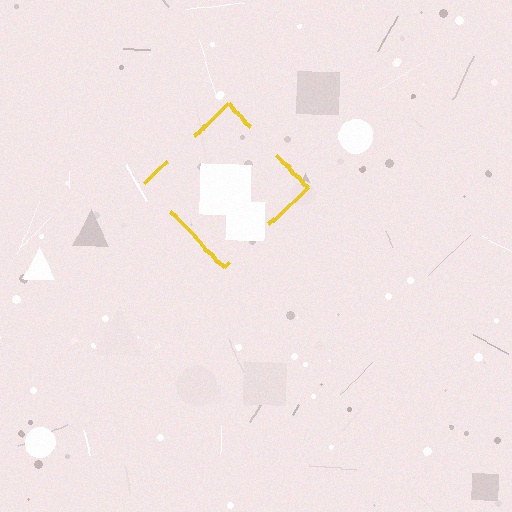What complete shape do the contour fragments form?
The contour fragments form a diamond.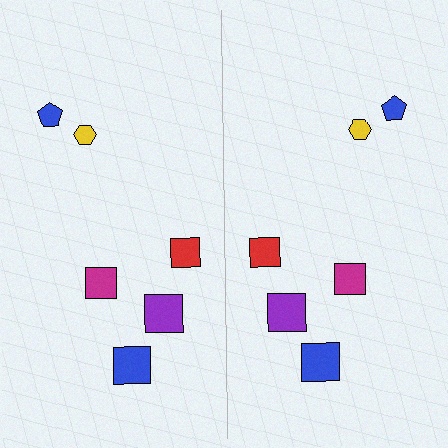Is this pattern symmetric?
Yes, this pattern has bilateral (reflection) symmetry.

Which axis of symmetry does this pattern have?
The pattern has a vertical axis of symmetry running through the center of the image.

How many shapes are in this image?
There are 12 shapes in this image.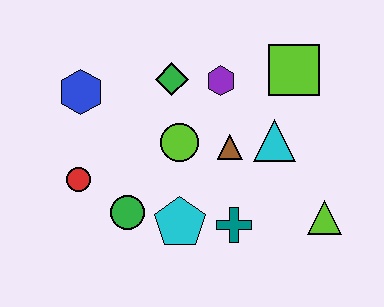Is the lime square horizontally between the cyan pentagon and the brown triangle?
No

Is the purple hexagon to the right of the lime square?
No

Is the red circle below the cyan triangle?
Yes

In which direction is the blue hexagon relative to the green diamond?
The blue hexagon is to the left of the green diamond.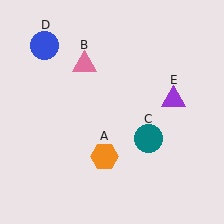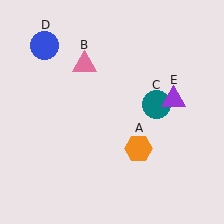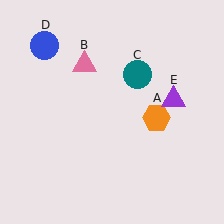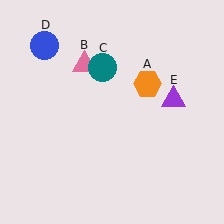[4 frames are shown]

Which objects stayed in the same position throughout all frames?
Pink triangle (object B) and blue circle (object D) and purple triangle (object E) remained stationary.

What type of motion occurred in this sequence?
The orange hexagon (object A), teal circle (object C) rotated counterclockwise around the center of the scene.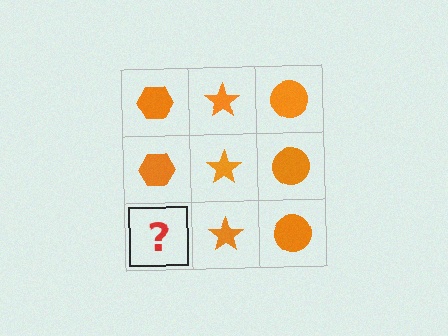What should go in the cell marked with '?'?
The missing cell should contain an orange hexagon.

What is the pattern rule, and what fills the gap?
The rule is that each column has a consistent shape. The gap should be filled with an orange hexagon.